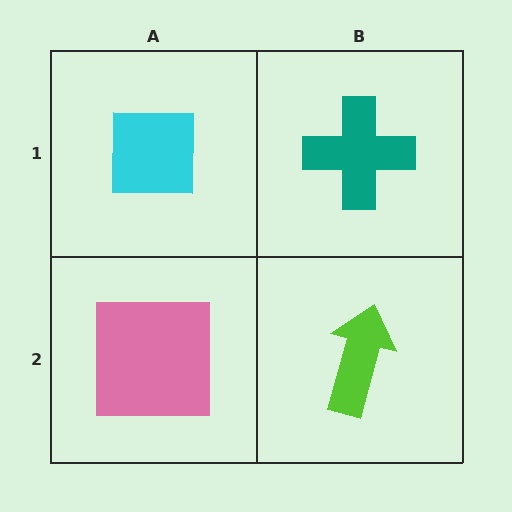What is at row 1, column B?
A teal cross.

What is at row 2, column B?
A lime arrow.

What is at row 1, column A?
A cyan square.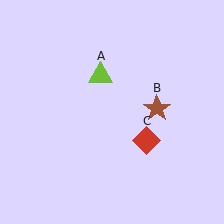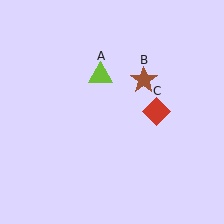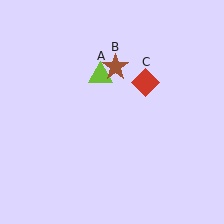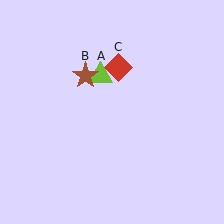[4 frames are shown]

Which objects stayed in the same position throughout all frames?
Lime triangle (object A) remained stationary.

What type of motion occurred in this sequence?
The brown star (object B), red diamond (object C) rotated counterclockwise around the center of the scene.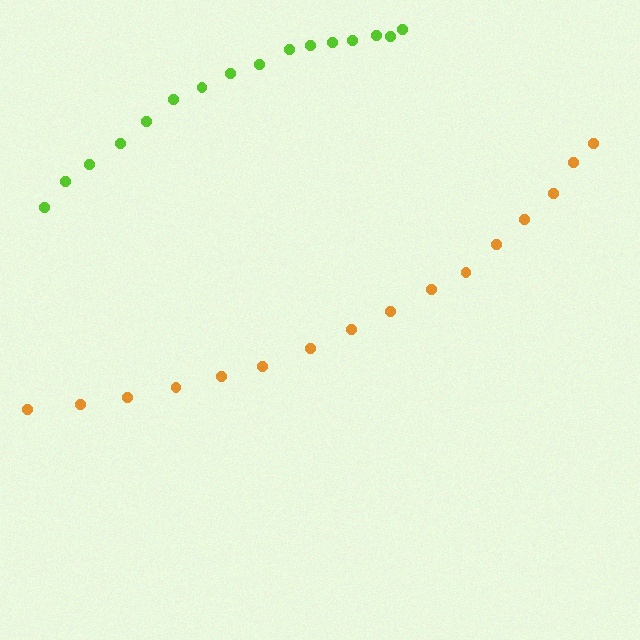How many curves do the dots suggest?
There are 2 distinct paths.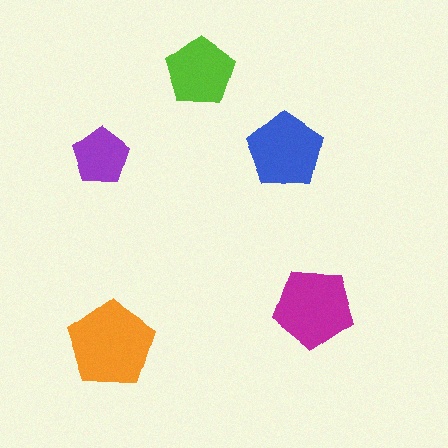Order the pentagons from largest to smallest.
the orange one, the magenta one, the blue one, the lime one, the purple one.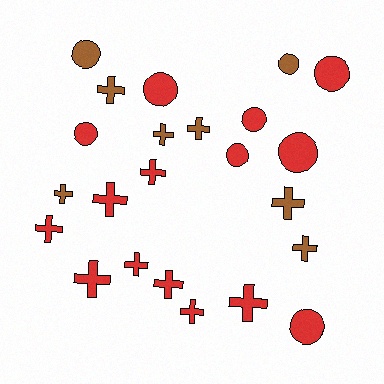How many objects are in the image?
There are 23 objects.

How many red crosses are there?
There are 8 red crosses.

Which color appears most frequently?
Red, with 15 objects.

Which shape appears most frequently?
Cross, with 14 objects.